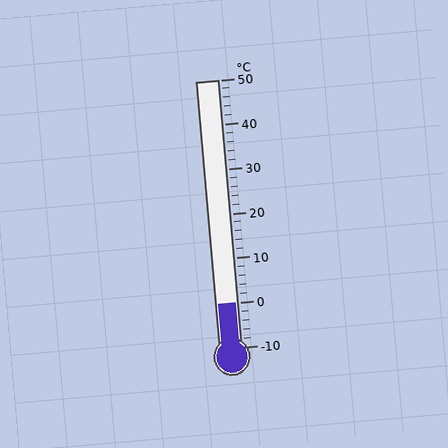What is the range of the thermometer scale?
The thermometer scale ranges from -10°C to 50°C.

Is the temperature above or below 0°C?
The temperature is at 0°C.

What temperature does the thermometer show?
The thermometer shows approximately 0°C.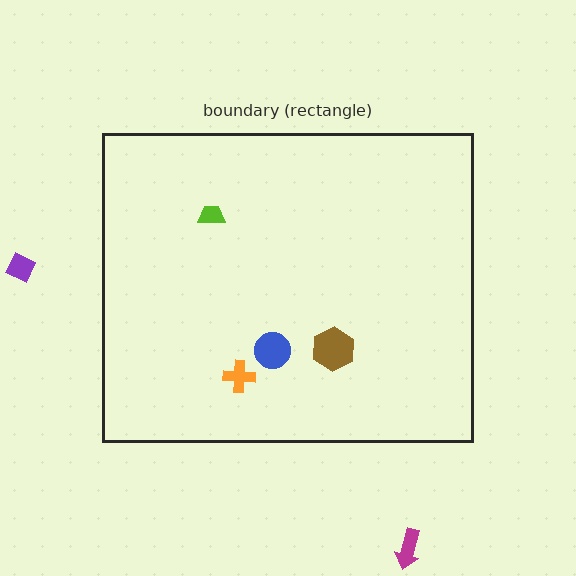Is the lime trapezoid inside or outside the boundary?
Inside.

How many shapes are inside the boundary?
4 inside, 2 outside.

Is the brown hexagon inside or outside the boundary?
Inside.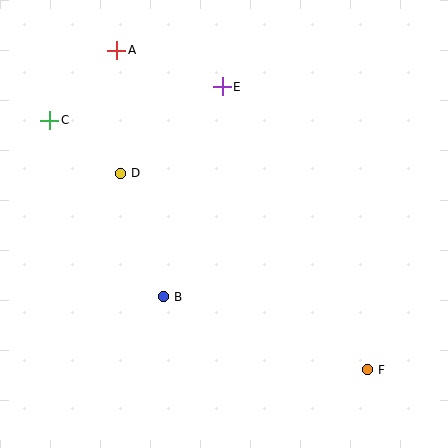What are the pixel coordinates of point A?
Point A is at (117, 50).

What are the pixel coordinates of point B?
Point B is at (163, 297).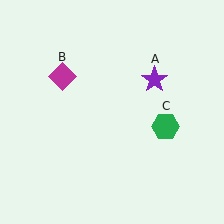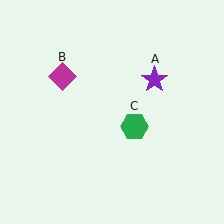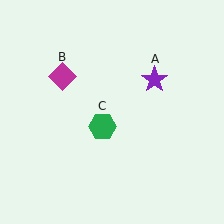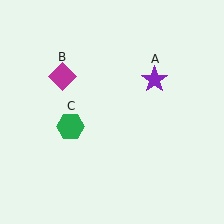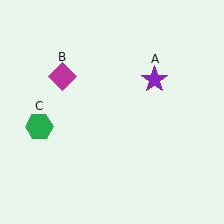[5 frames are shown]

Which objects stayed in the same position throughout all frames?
Purple star (object A) and magenta diamond (object B) remained stationary.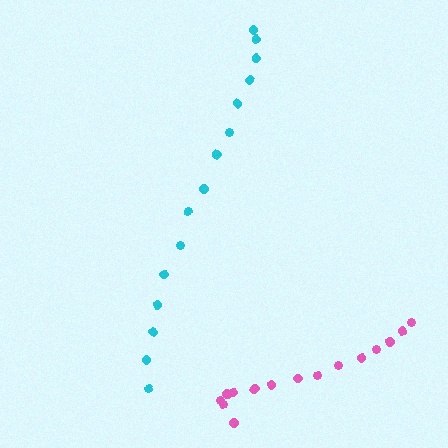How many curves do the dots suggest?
There are 2 distinct paths.